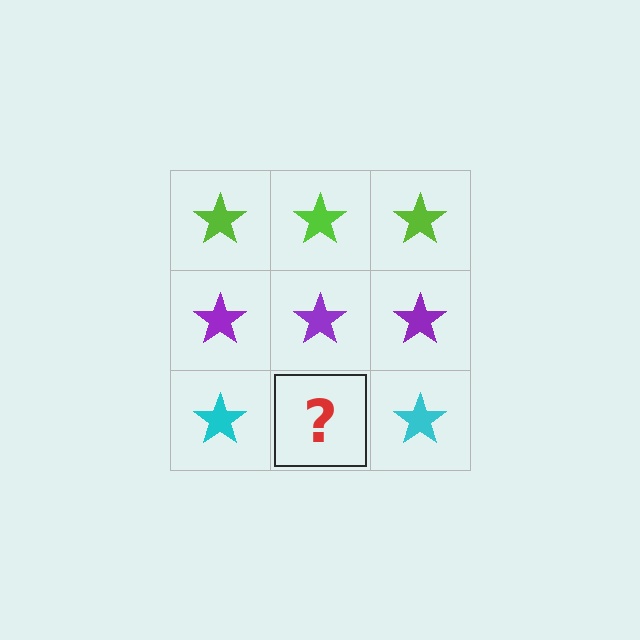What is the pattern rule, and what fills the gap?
The rule is that each row has a consistent color. The gap should be filled with a cyan star.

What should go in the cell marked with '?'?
The missing cell should contain a cyan star.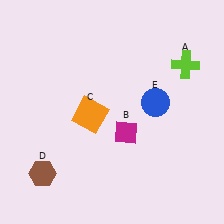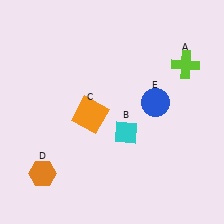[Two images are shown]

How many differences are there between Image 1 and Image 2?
There are 2 differences between the two images.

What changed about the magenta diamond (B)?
In Image 1, B is magenta. In Image 2, it changed to cyan.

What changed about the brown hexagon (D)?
In Image 1, D is brown. In Image 2, it changed to orange.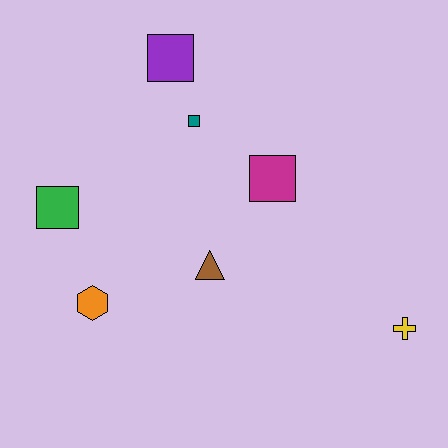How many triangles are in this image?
There is 1 triangle.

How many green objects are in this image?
There is 1 green object.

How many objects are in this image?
There are 7 objects.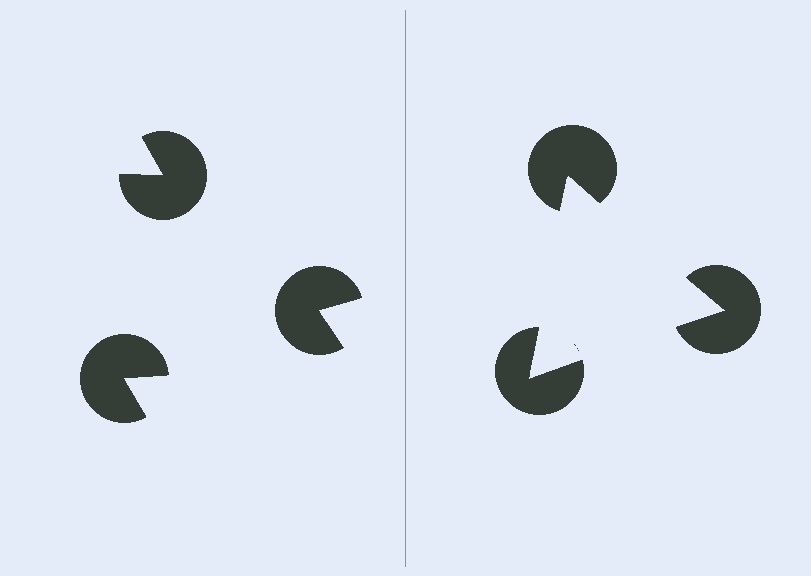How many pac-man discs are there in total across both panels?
6 — 3 on each side.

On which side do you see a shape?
An illusory triangle appears on the right side. On the left side the wedge cuts are rotated, so no coherent shape forms.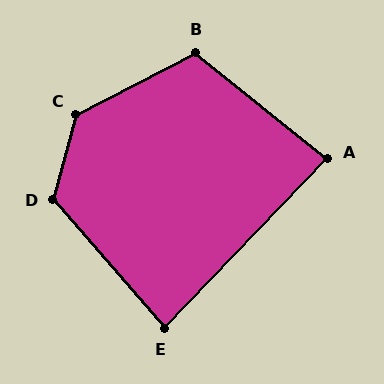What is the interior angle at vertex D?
Approximately 124 degrees (obtuse).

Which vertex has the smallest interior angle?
E, at approximately 85 degrees.